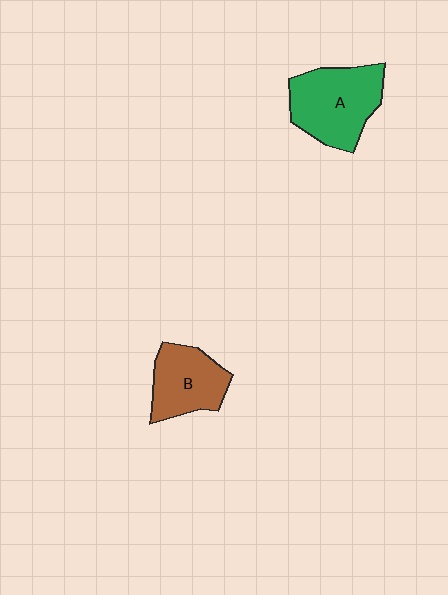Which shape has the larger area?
Shape A (green).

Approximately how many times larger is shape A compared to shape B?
Approximately 1.3 times.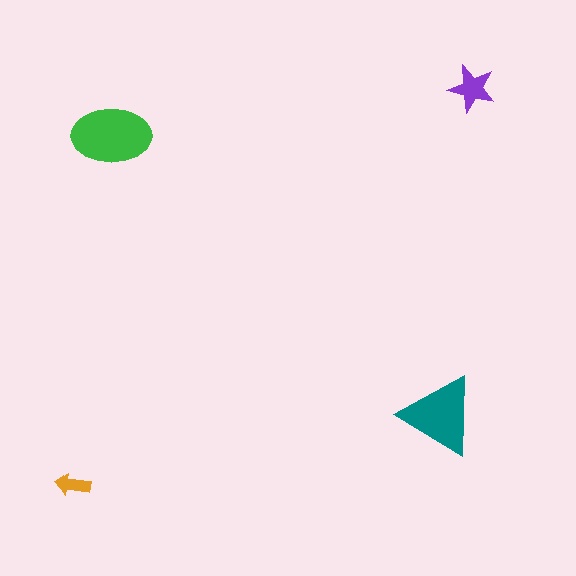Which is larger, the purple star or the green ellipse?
The green ellipse.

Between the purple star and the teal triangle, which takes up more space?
The teal triangle.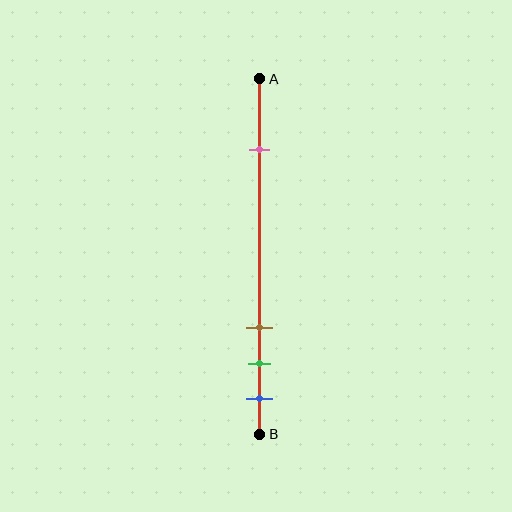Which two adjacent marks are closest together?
The green and blue marks are the closest adjacent pair.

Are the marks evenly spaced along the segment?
No, the marks are not evenly spaced.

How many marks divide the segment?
There are 4 marks dividing the segment.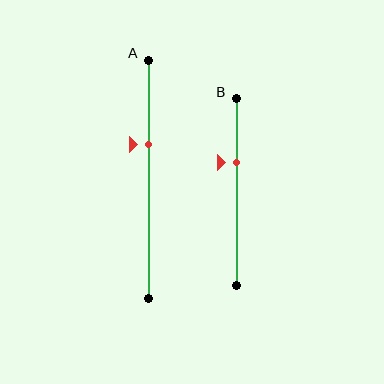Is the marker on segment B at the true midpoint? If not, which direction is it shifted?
No, the marker on segment B is shifted upward by about 16% of the segment length.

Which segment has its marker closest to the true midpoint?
Segment A has its marker closest to the true midpoint.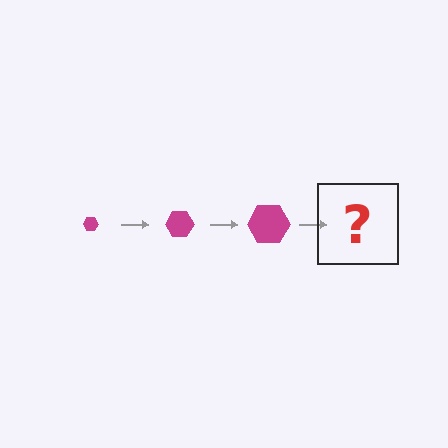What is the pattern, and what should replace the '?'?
The pattern is that the hexagon gets progressively larger each step. The '?' should be a magenta hexagon, larger than the previous one.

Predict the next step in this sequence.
The next step is a magenta hexagon, larger than the previous one.